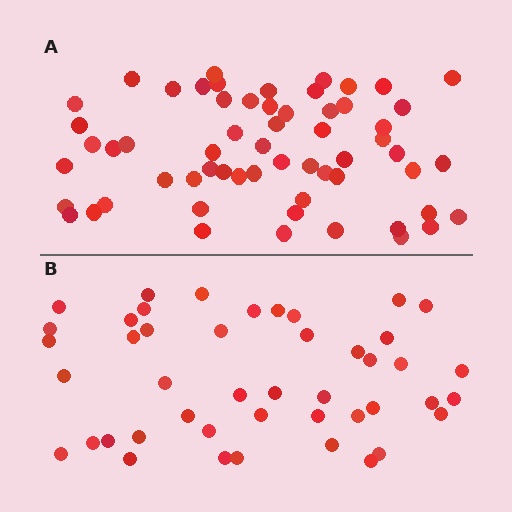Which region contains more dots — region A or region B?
Region A (the top region) has more dots.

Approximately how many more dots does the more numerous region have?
Region A has approximately 15 more dots than region B.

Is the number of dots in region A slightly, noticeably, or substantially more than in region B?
Region A has noticeably more, but not dramatically so. The ratio is roughly 1.3 to 1.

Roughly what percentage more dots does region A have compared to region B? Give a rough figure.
About 35% more.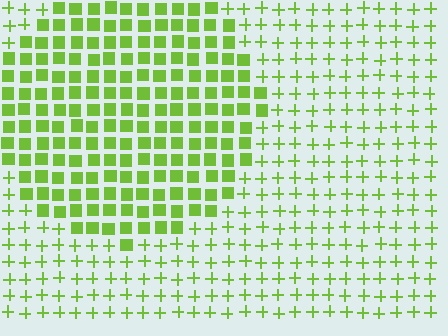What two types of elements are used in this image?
The image uses squares inside the circle region and plus signs outside it.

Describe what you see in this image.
The image is filled with small lime elements arranged in a uniform grid. A circle-shaped region contains squares, while the surrounding area contains plus signs. The boundary is defined purely by the change in element shape.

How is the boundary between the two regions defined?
The boundary is defined by a change in element shape: squares inside vs. plus signs outside. All elements share the same color and spacing.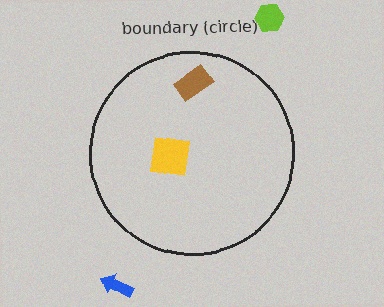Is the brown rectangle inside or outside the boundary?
Inside.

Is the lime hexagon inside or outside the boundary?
Outside.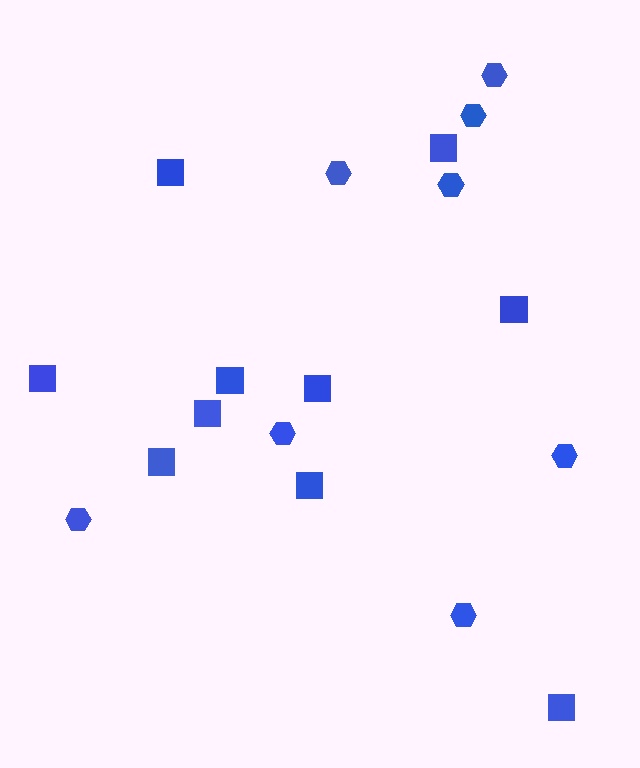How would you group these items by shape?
There are 2 groups: one group of squares (10) and one group of hexagons (8).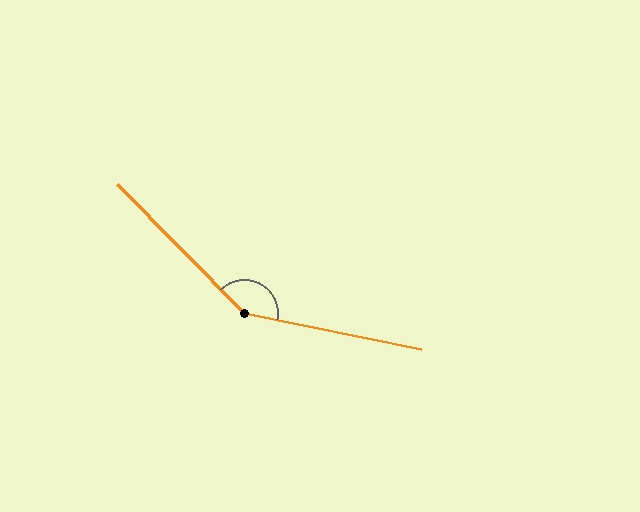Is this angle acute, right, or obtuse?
It is obtuse.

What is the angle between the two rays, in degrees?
Approximately 146 degrees.